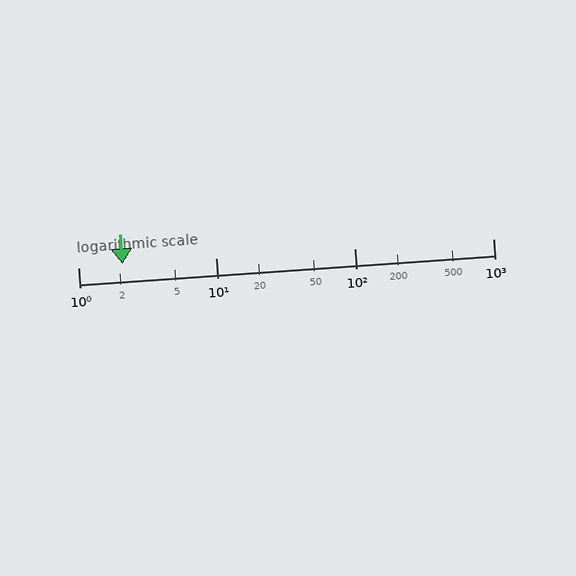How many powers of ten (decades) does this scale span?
The scale spans 3 decades, from 1 to 1000.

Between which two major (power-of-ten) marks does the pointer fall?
The pointer is between 1 and 10.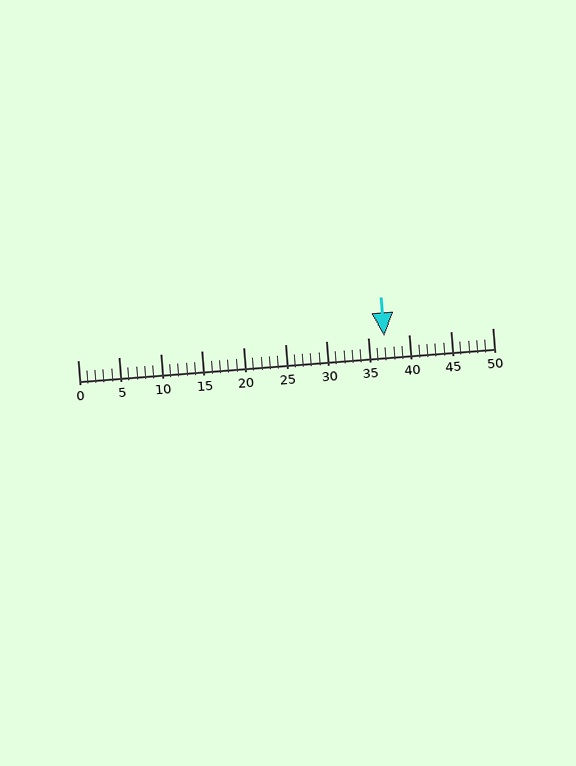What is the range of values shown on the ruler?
The ruler shows values from 0 to 50.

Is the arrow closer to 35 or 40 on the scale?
The arrow is closer to 35.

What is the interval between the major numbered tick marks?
The major tick marks are spaced 5 units apart.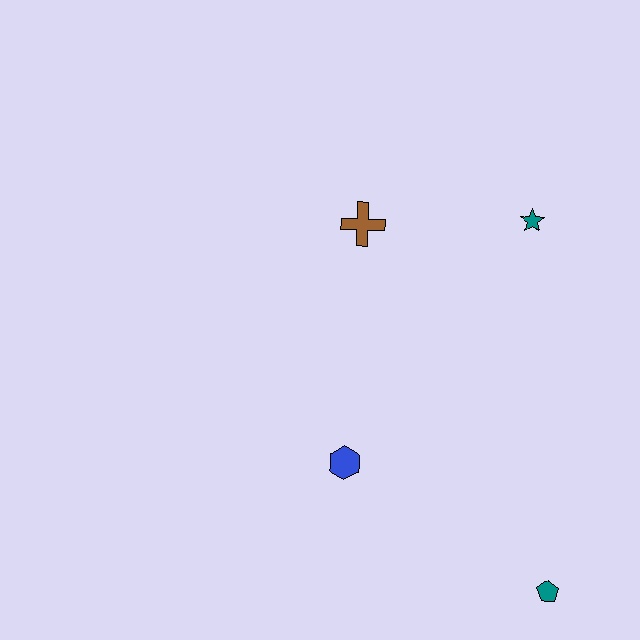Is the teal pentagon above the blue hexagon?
No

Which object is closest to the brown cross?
The teal star is closest to the brown cross.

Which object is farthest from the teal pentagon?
The brown cross is farthest from the teal pentagon.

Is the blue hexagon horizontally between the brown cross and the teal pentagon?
No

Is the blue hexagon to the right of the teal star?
No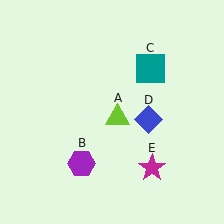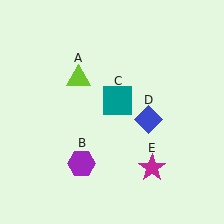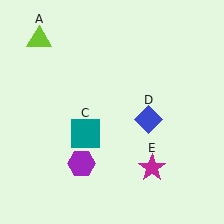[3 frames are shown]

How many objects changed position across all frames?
2 objects changed position: lime triangle (object A), teal square (object C).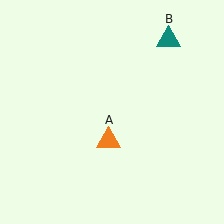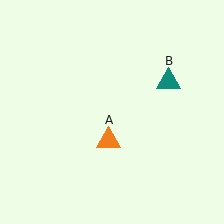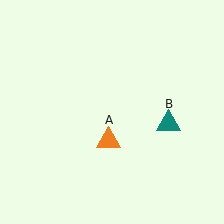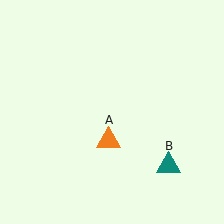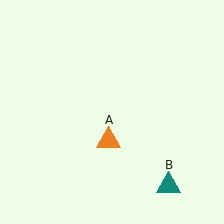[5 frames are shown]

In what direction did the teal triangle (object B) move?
The teal triangle (object B) moved down.